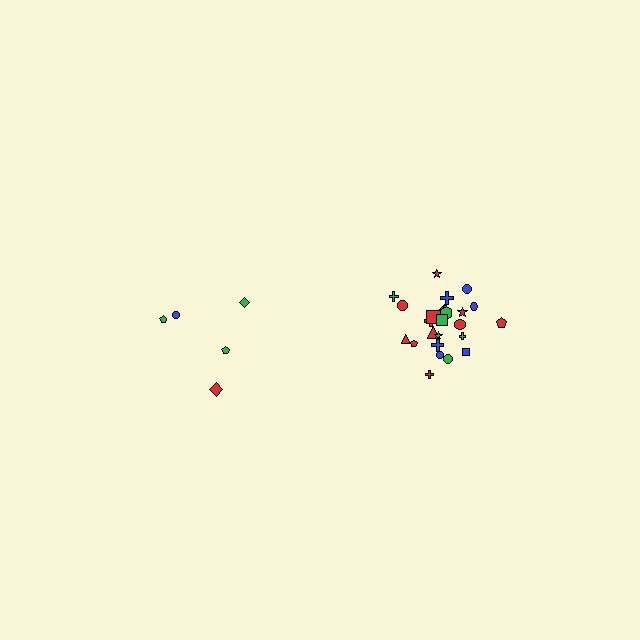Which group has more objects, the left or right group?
The right group.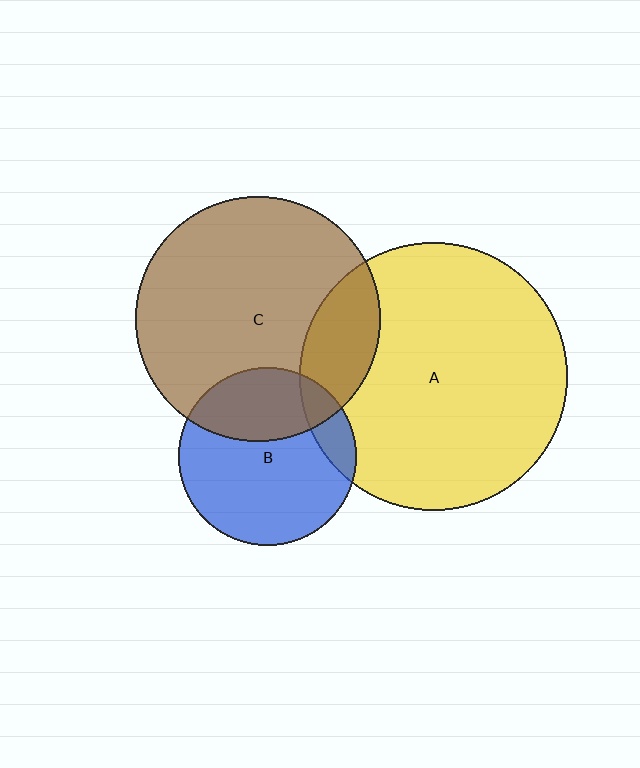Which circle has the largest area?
Circle A (yellow).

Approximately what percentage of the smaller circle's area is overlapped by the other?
Approximately 20%.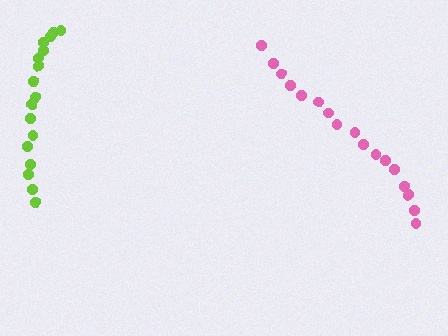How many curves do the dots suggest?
There are 2 distinct paths.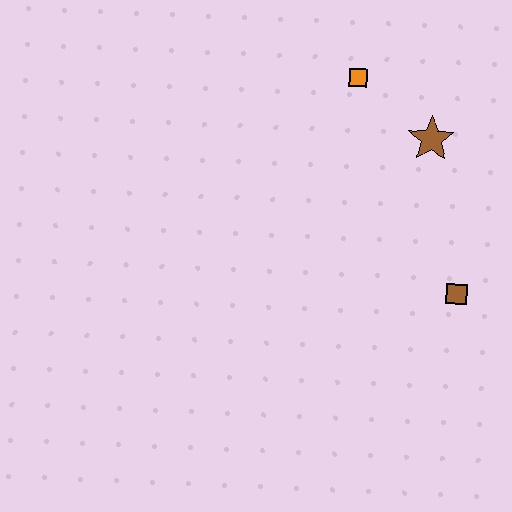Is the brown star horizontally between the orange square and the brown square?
Yes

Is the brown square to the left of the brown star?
No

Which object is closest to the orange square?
The brown star is closest to the orange square.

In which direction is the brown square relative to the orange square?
The brown square is below the orange square.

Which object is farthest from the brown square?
The orange square is farthest from the brown square.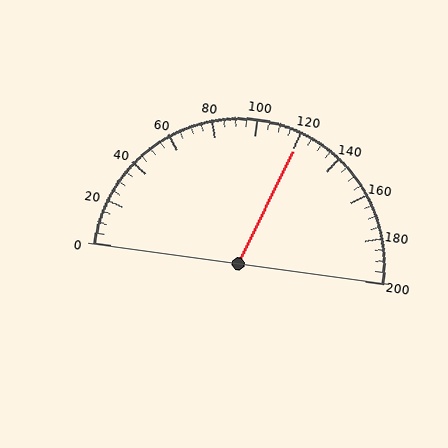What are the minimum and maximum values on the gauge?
The gauge ranges from 0 to 200.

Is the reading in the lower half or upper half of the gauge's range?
The reading is in the upper half of the range (0 to 200).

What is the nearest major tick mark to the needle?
The nearest major tick mark is 120.